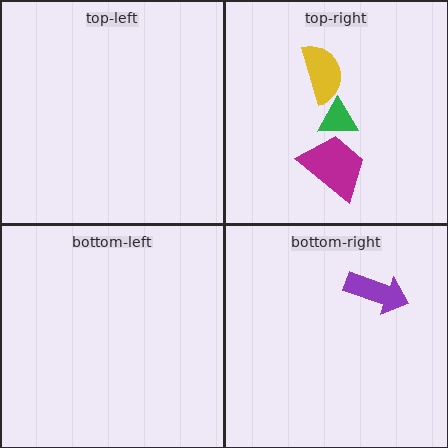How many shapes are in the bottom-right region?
1.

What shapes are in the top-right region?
The magenta trapezoid, the green triangle, the yellow semicircle.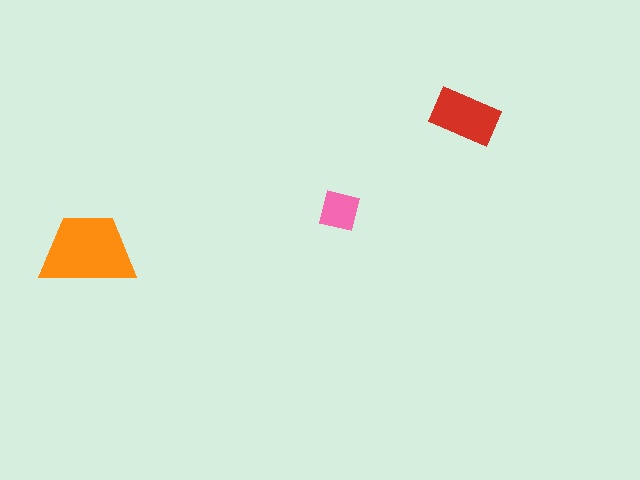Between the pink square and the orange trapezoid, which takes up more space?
The orange trapezoid.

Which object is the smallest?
The pink square.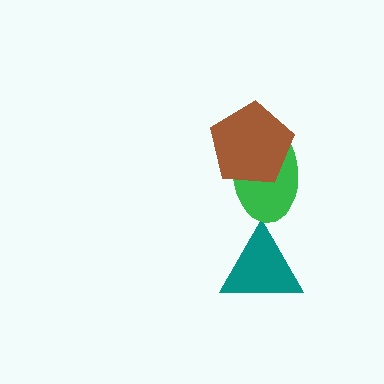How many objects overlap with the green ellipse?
1 object overlaps with the green ellipse.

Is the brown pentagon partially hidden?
No, no other shape covers it.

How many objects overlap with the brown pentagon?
1 object overlaps with the brown pentagon.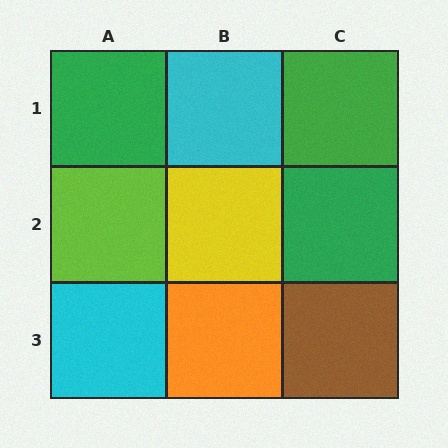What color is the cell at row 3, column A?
Cyan.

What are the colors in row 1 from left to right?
Green, cyan, green.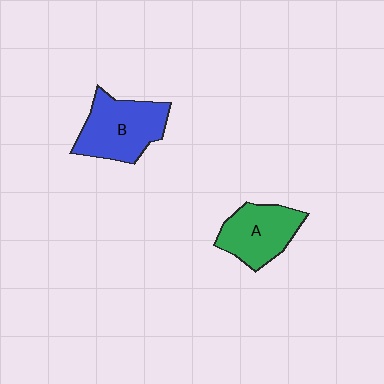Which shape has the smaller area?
Shape A (green).